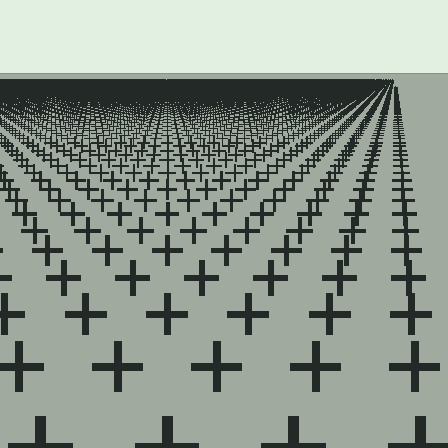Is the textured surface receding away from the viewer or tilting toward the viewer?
The surface is receding away from the viewer. Texture elements get smaller and denser toward the top.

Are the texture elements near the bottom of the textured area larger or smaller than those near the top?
Larger. Near the bottom, elements are closer to the viewer and appear at a bigger on-screen size.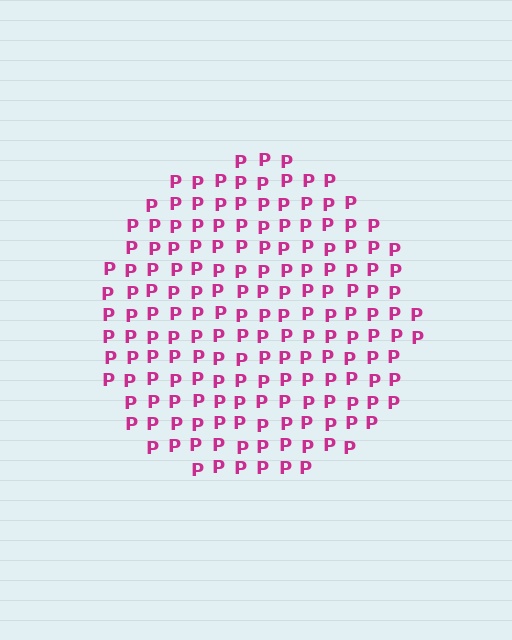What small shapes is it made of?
It is made of small letter P's.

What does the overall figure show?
The overall figure shows a circle.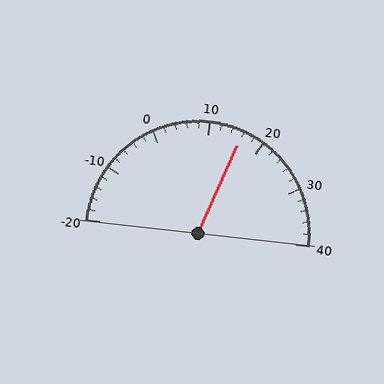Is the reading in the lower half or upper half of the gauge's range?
The reading is in the upper half of the range (-20 to 40).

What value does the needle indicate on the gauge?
The needle indicates approximately 16.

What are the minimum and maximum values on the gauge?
The gauge ranges from -20 to 40.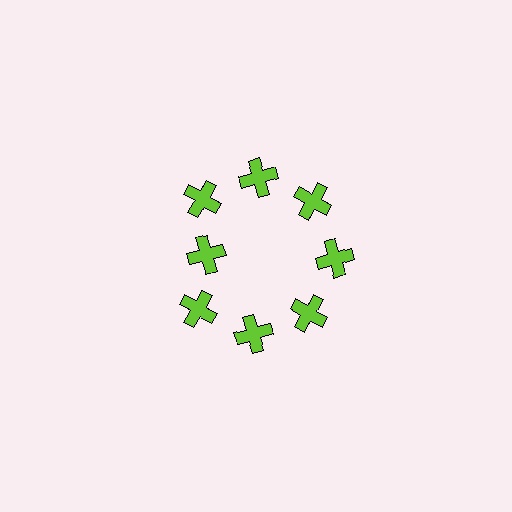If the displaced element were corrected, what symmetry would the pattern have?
It would have 8-fold rotational symmetry — the pattern would map onto itself every 45 degrees.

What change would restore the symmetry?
The symmetry would be restored by moving it outward, back onto the ring so that all 8 crosses sit at equal angles and equal distance from the center.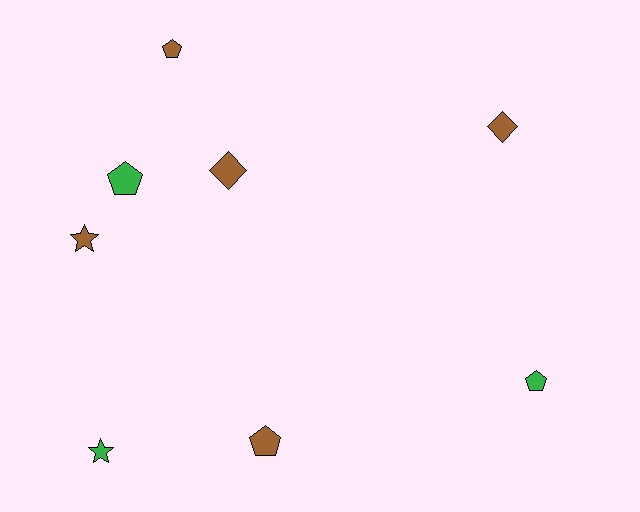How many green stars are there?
There is 1 green star.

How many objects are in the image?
There are 8 objects.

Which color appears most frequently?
Brown, with 5 objects.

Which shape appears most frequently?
Pentagon, with 4 objects.